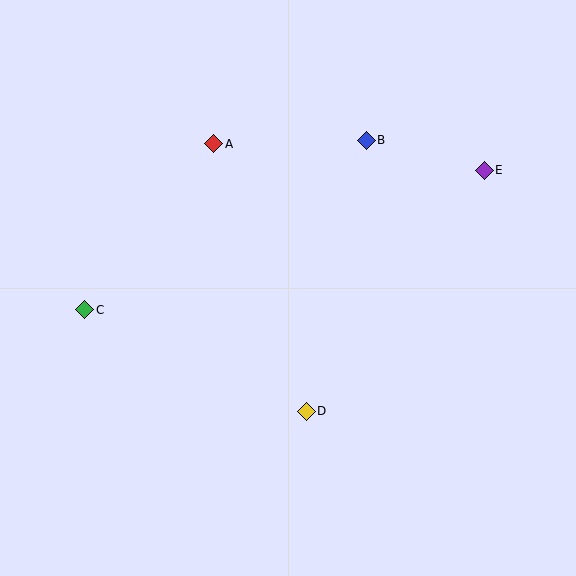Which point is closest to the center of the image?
Point D at (306, 411) is closest to the center.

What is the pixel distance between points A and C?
The distance between A and C is 210 pixels.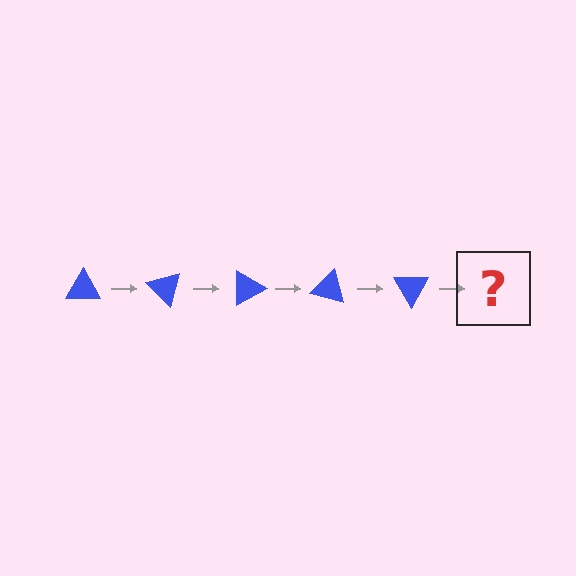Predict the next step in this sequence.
The next step is a blue triangle rotated 225 degrees.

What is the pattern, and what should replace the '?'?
The pattern is that the triangle rotates 45 degrees each step. The '?' should be a blue triangle rotated 225 degrees.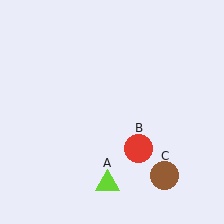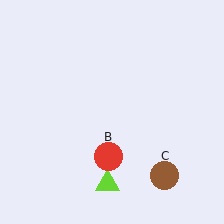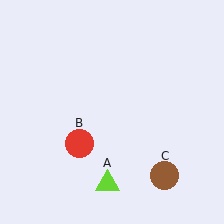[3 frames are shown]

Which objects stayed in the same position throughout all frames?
Lime triangle (object A) and brown circle (object C) remained stationary.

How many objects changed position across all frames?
1 object changed position: red circle (object B).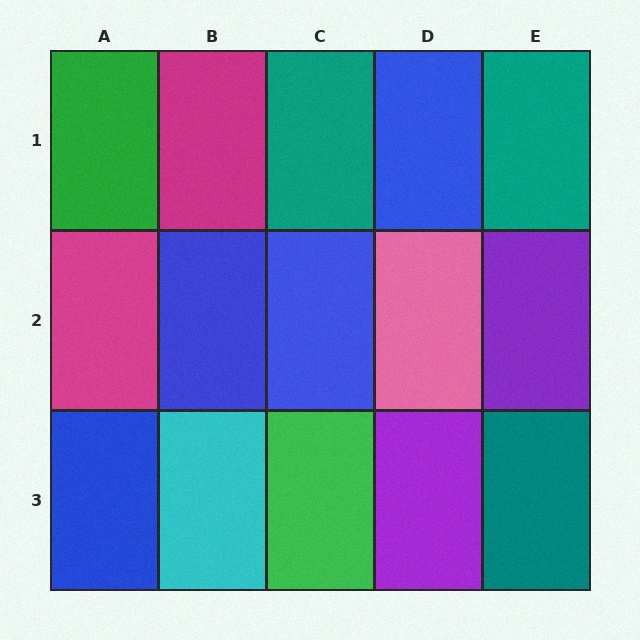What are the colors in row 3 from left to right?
Blue, cyan, green, purple, teal.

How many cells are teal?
3 cells are teal.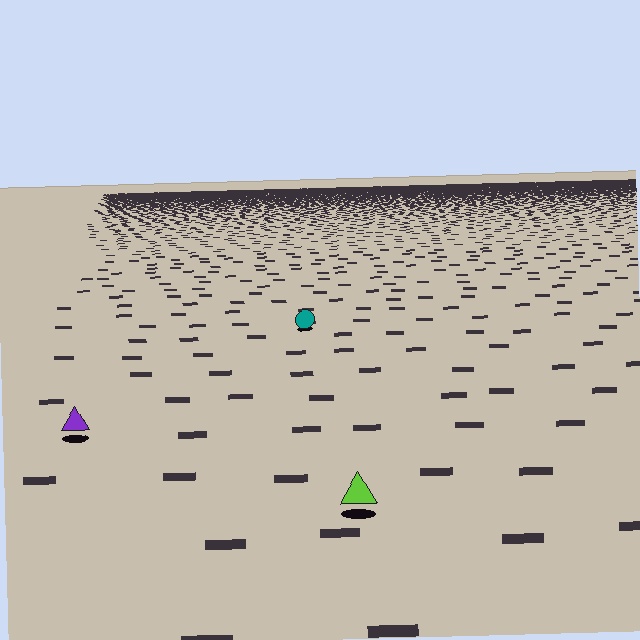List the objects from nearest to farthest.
From nearest to farthest: the lime triangle, the purple triangle, the teal circle.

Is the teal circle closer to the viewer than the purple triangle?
No. The purple triangle is closer — you can tell from the texture gradient: the ground texture is coarser near it.